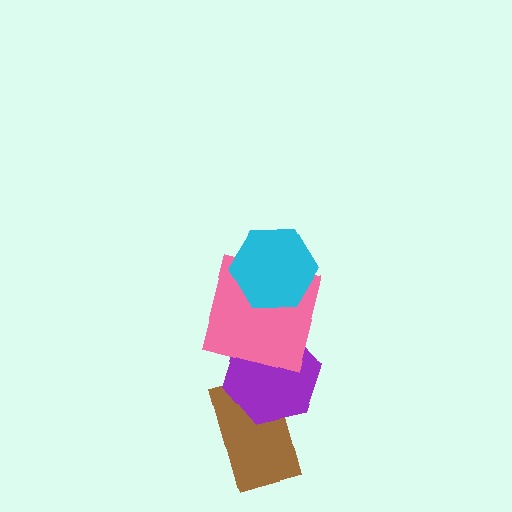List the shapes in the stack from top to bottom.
From top to bottom: the cyan hexagon, the pink square, the purple hexagon, the brown rectangle.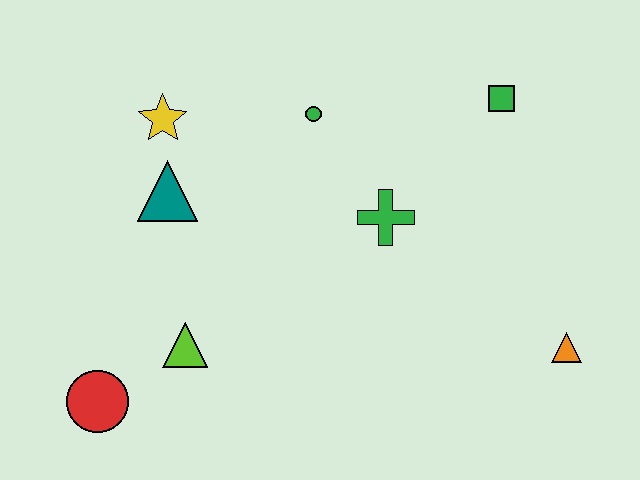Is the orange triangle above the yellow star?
No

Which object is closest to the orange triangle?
The green cross is closest to the orange triangle.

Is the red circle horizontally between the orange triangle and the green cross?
No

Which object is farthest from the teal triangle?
The orange triangle is farthest from the teal triangle.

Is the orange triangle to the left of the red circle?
No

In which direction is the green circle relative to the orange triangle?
The green circle is to the left of the orange triangle.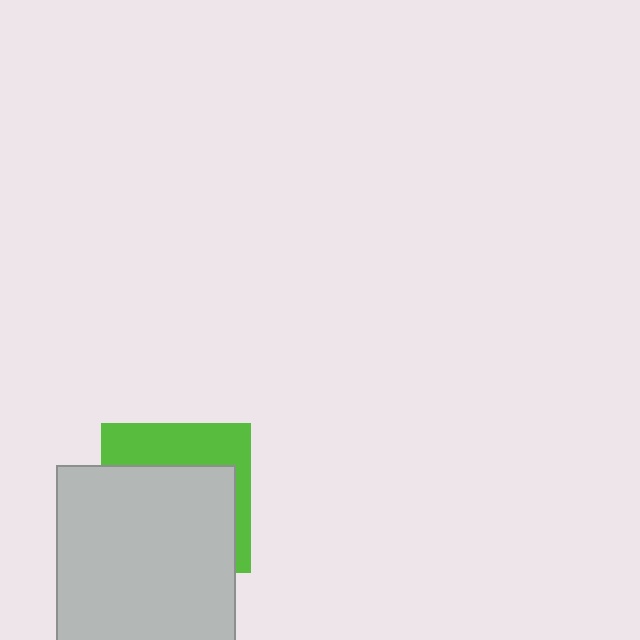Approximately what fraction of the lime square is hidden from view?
Roughly 64% of the lime square is hidden behind the light gray square.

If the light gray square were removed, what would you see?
You would see the complete lime square.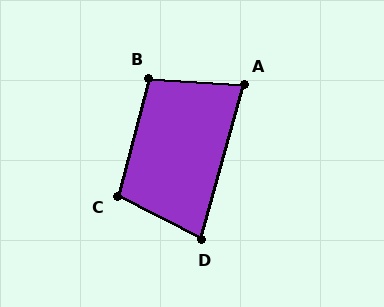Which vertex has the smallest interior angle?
A, at approximately 78 degrees.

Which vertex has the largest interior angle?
C, at approximately 102 degrees.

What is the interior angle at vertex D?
Approximately 79 degrees (acute).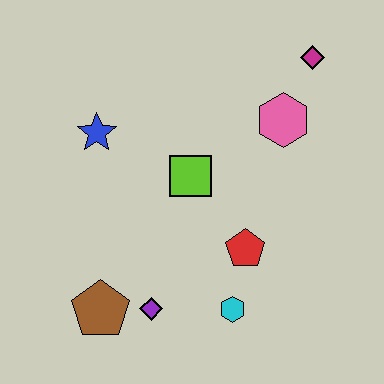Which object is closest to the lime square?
The red pentagon is closest to the lime square.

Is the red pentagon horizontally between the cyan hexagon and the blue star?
No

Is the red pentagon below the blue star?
Yes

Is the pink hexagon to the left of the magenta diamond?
Yes